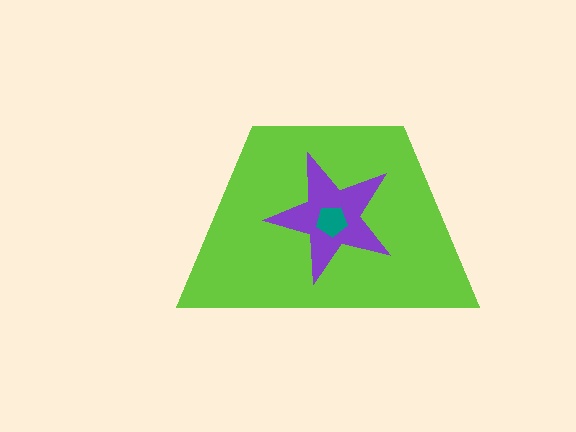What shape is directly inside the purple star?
The teal pentagon.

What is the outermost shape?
The lime trapezoid.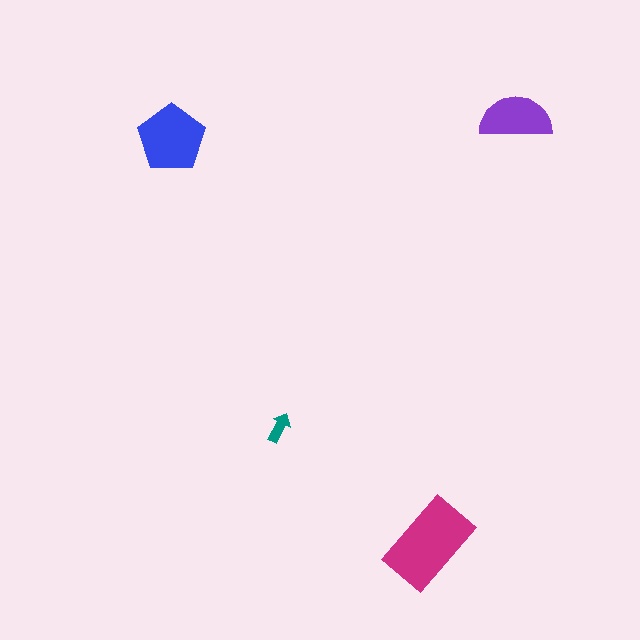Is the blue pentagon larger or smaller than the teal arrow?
Larger.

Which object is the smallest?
The teal arrow.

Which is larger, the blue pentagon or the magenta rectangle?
The magenta rectangle.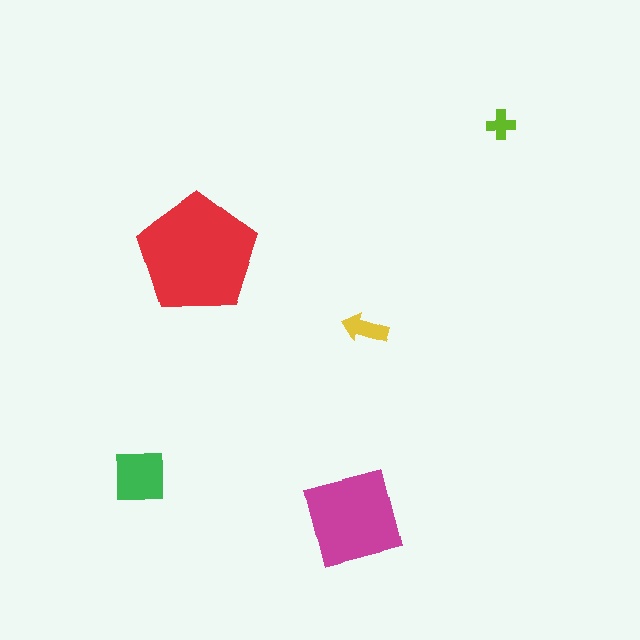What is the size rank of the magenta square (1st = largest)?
2nd.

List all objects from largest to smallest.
The red pentagon, the magenta square, the green square, the yellow arrow, the lime cross.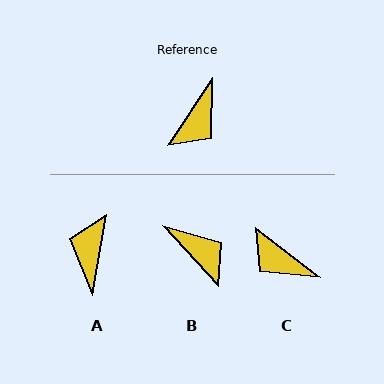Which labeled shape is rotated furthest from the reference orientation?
A, about 156 degrees away.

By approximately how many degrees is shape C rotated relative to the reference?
Approximately 95 degrees clockwise.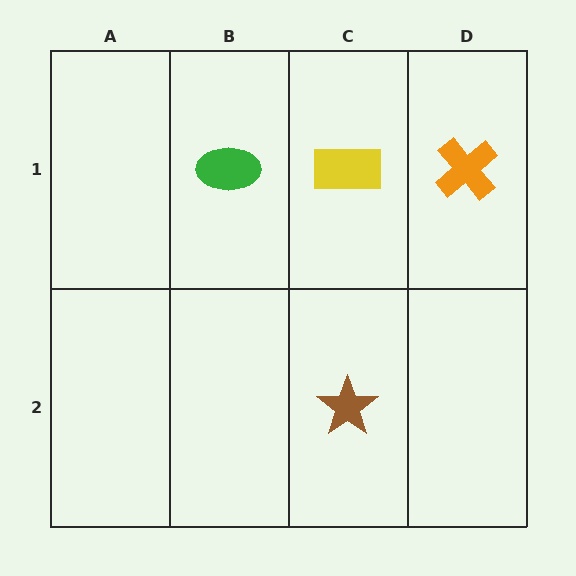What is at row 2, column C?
A brown star.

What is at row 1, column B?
A green ellipse.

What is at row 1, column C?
A yellow rectangle.